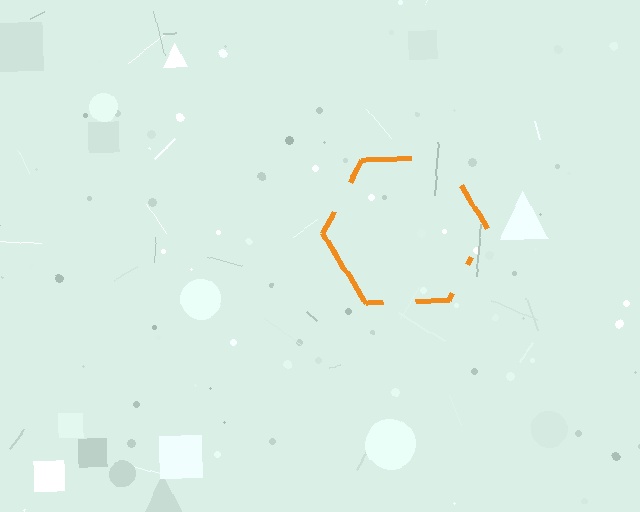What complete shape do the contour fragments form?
The contour fragments form a hexagon.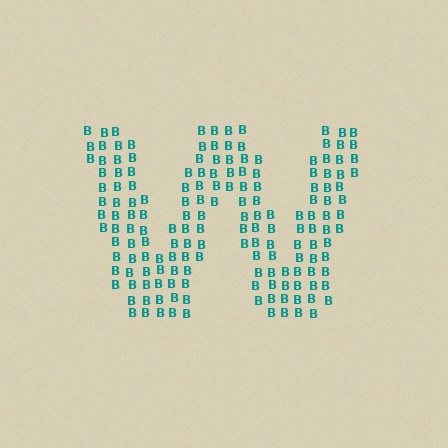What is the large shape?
The large shape is the letter W.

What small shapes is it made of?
It is made of small letter B's.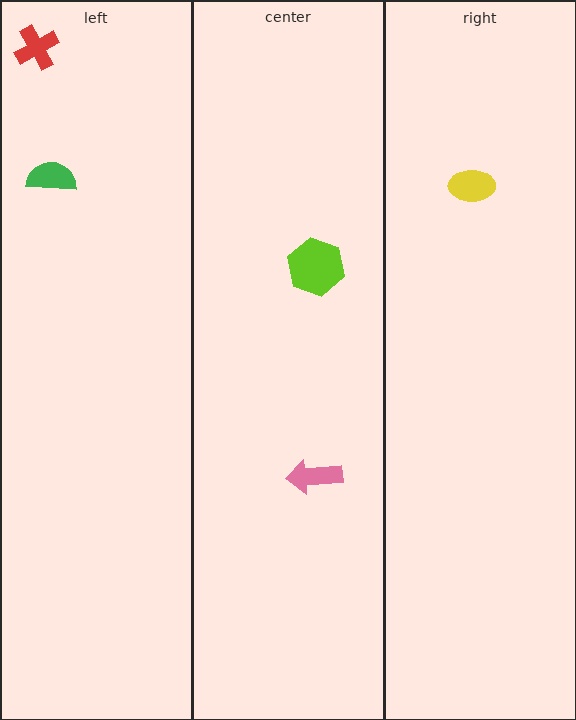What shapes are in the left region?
The red cross, the green semicircle.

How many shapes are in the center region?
2.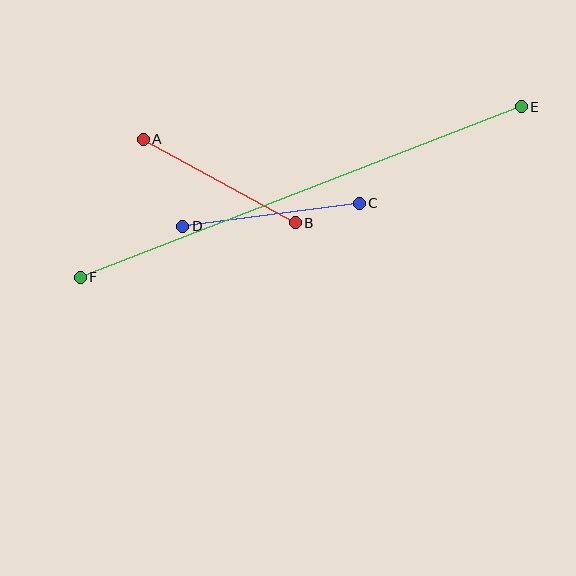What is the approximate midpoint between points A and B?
The midpoint is at approximately (219, 181) pixels.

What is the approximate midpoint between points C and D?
The midpoint is at approximately (271, 215) pixels.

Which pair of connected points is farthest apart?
Points E and F are farthest apart.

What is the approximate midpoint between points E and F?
The midpoint is at approximately (301, 192) pixels.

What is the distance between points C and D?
The distance is approximately 178 pixels.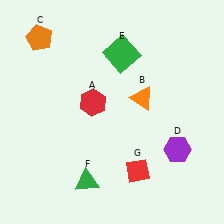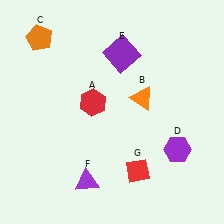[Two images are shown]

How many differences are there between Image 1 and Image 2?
There are 2 differences between the two images.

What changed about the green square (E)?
In Image 1, E is green. In Image 2, it changed to purple.